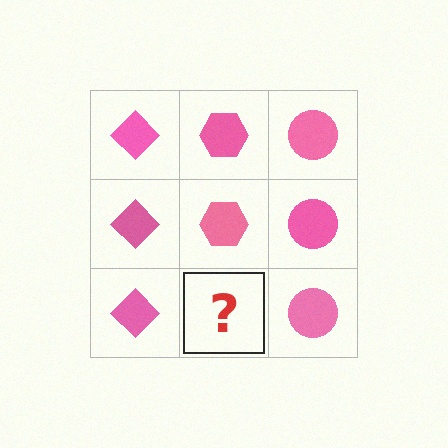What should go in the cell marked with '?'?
The missing cell should contain a pink hexagon.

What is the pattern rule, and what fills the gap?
The rule is that each column has a consistent shape. The gap should be filled with a pink hexagon.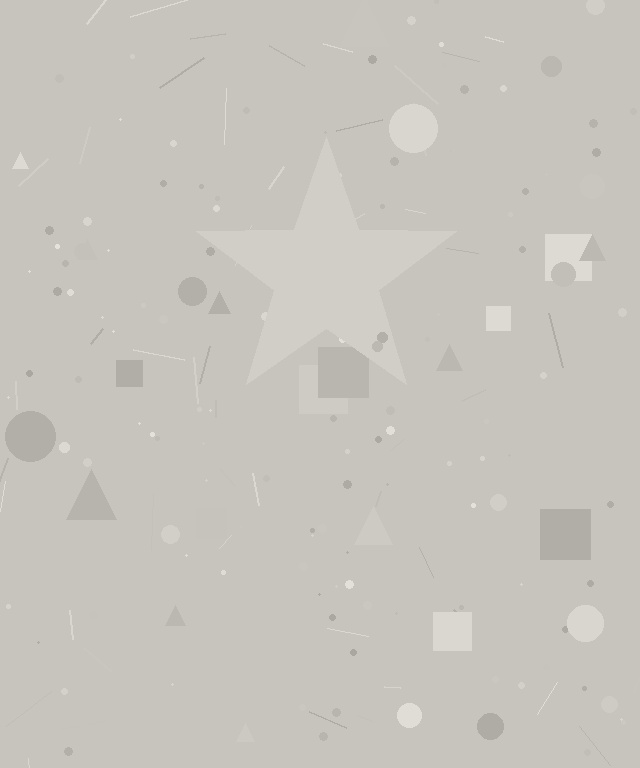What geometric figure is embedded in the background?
A star is embedded in the background.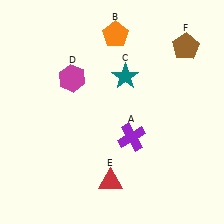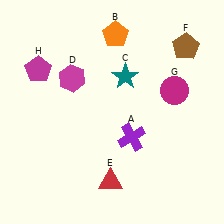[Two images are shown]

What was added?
A magenta circle (G), a magenta pentagon (H) were added in Image 2.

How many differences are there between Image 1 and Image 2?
There are 2 differences between the two images.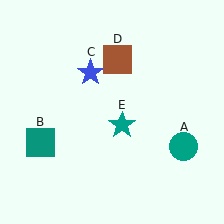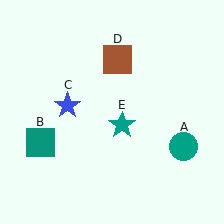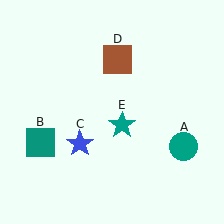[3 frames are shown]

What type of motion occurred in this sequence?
The blue star (object C) rotated counterclockwise around the center of the scene.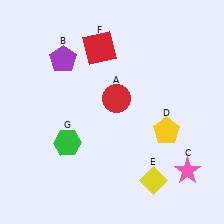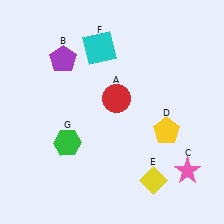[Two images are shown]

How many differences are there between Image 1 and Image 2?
There is 1 difference between the two images.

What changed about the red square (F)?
In Image 1, F is red. In Image 2, it changed to cyan.